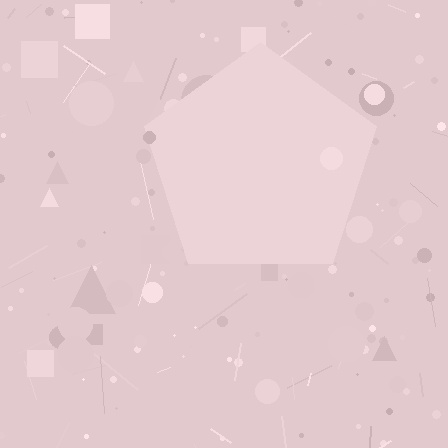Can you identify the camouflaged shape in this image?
The camouflaged shape is a pentagon.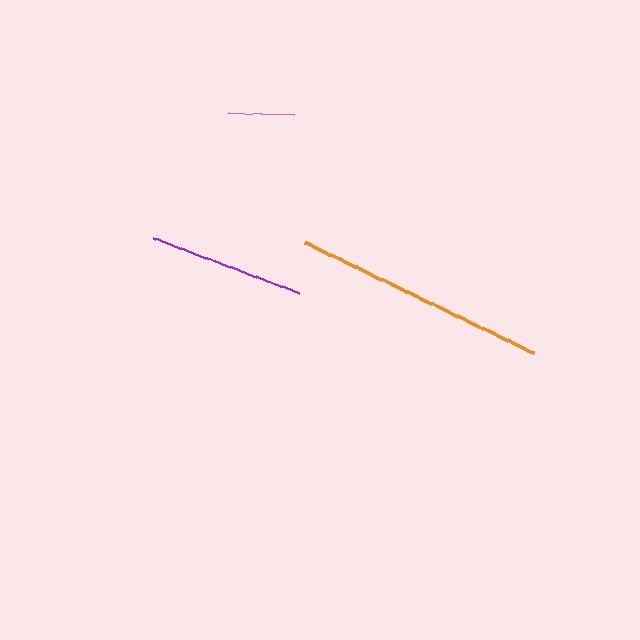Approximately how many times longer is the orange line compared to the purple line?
The orange line is approximately 1.6 times the length of the purple line.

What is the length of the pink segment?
The pink segment is approximately 66 pixels long.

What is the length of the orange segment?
The orange segment is approximately 255 pixels long.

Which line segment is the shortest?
The pink line is the shortest at approximately 66 pixels.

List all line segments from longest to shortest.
From longest to shortest: orange, purple, pink.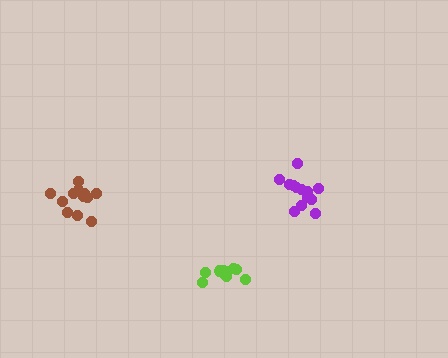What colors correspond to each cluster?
The clusters are colored: brown, purple, lime.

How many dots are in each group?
Group 1: 12 dots, Group 2: 13 dots, Group 3: 9 dots (34 total).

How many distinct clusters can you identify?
There are 3 distinct clusters.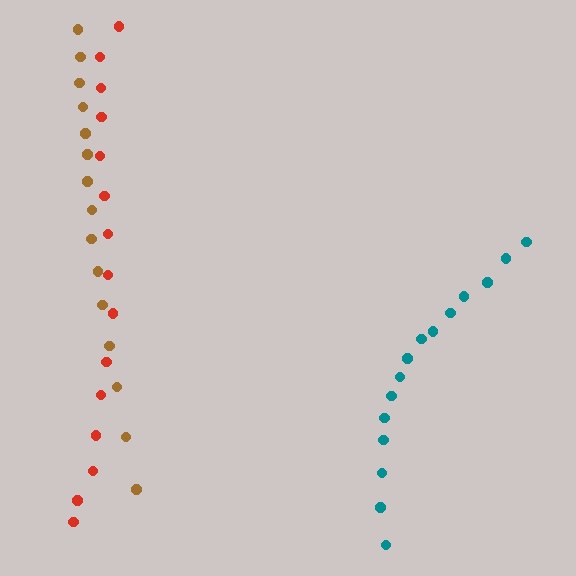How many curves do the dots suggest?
There are 3 distinct paths.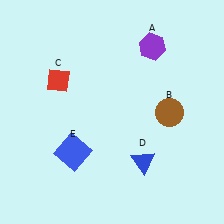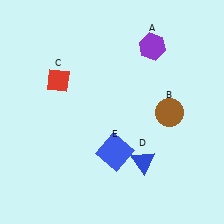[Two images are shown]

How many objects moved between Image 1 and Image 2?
1 object moved between the two images.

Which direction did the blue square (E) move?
The blue square (E) moved right.